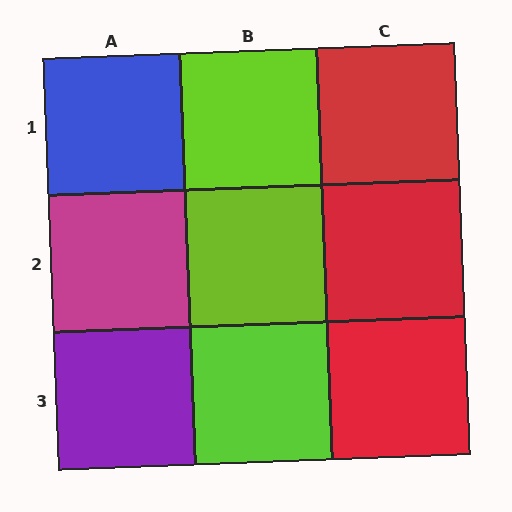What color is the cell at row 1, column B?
Lime.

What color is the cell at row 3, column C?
Red.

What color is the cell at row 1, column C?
Red.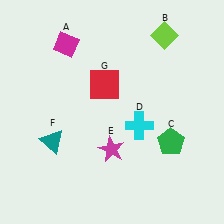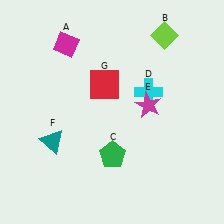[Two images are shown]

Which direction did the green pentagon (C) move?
The green pentagon (C) moved left.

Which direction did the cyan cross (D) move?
The cyan cross (D) moved up.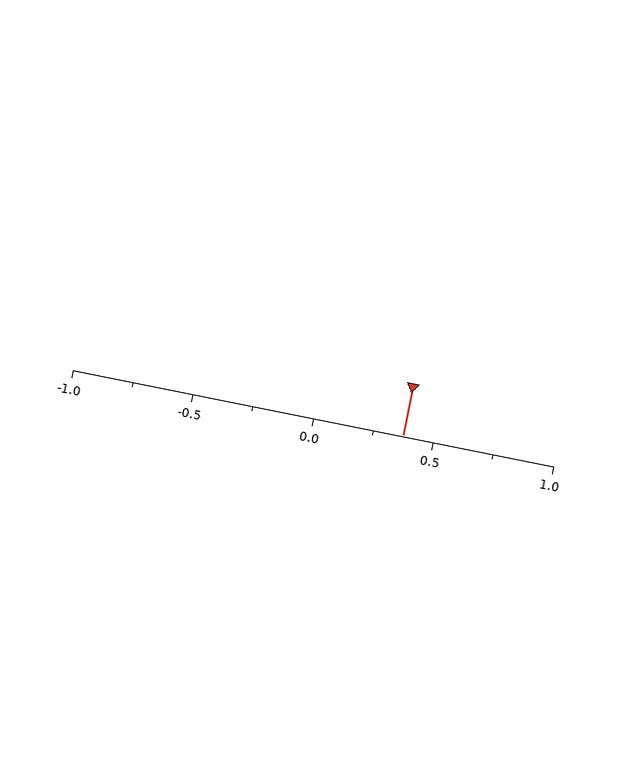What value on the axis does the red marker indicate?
The marker indicates approximately 0.38.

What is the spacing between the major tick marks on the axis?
The major ticks are spaced 0.5 apart.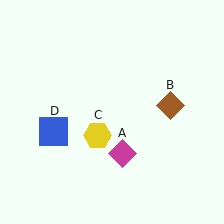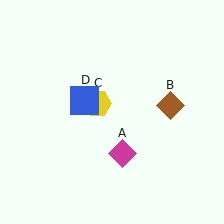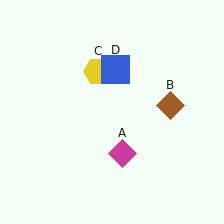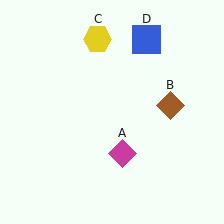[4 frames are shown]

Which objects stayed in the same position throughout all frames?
Magenta diamond (object A) and brown diamond (object B) remained stationary.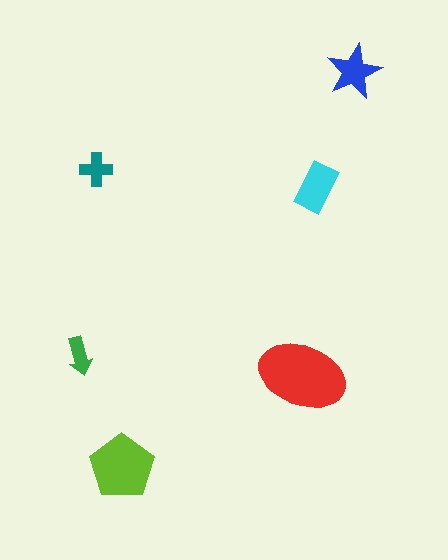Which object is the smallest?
The green arrow.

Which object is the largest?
The red ellipse.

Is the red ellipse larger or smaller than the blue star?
Larger.